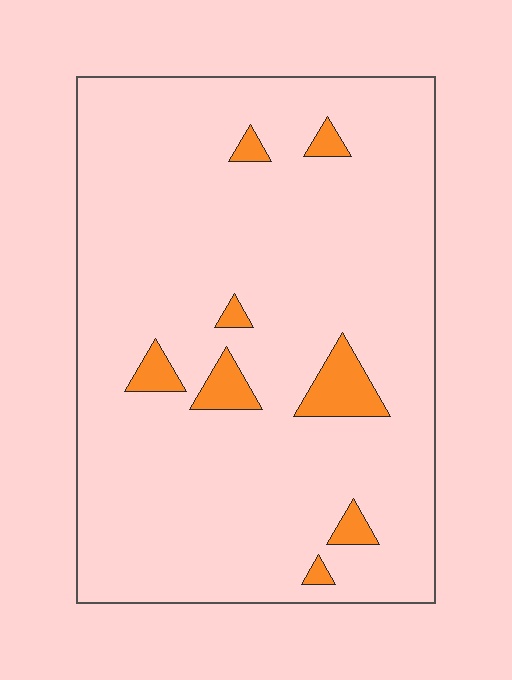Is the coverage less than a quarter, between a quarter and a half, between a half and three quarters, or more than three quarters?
Less than a quarter.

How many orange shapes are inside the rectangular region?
8.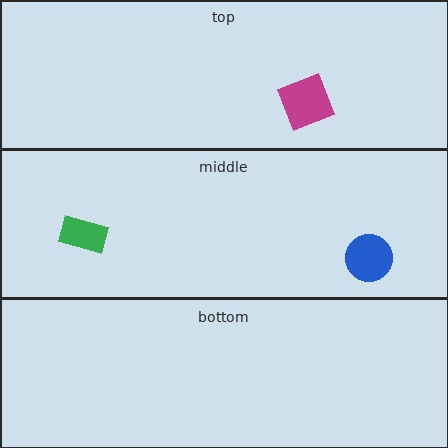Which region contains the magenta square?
The top region.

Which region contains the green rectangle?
The middle region.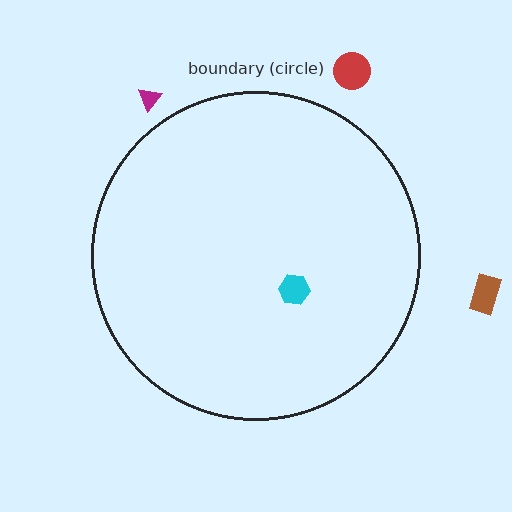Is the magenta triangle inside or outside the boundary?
Outside.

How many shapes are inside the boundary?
1 inside, 3 outside.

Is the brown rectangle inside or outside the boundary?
Outside.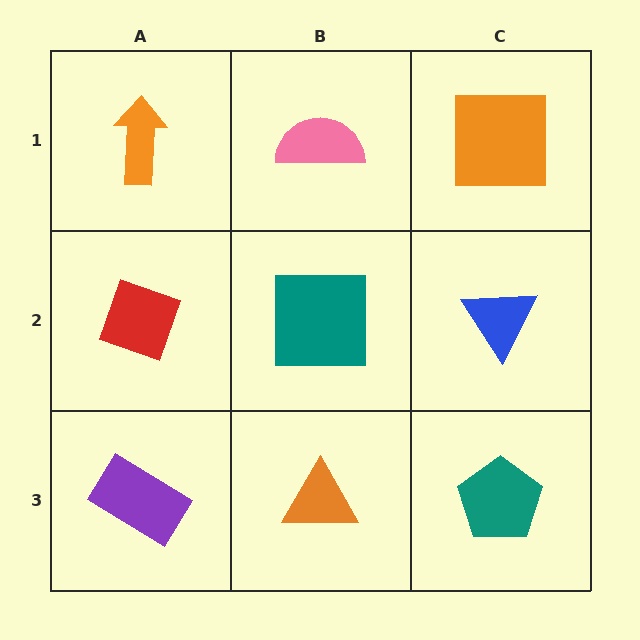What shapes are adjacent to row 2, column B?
A pink semicircle (row 1, column B), an orange triangle (row 3, column B), a red diamond (row 2, column A), a blue triangle (row 2, column C).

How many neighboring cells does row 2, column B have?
4.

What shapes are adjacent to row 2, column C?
An orange square (row 1, column C), a teal pentagon (row 3, column C), a teal square (row 2, column B).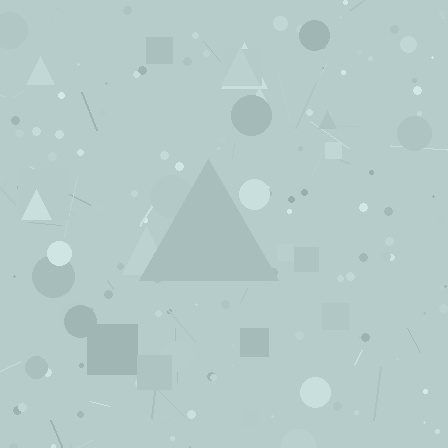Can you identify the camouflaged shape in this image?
The camouflaged shape is a triangle.